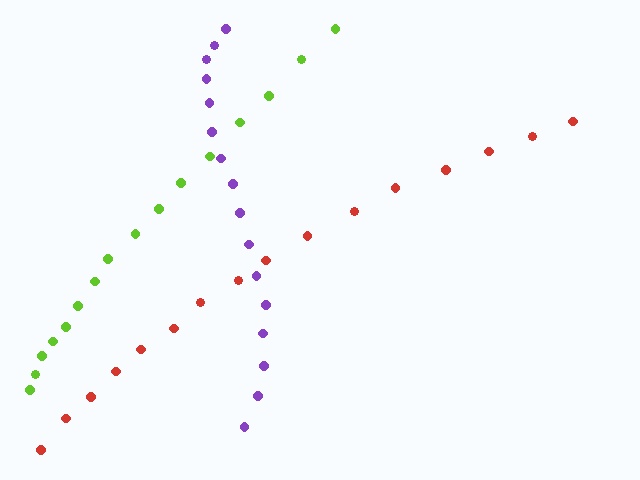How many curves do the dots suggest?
There are 3 distinct paths.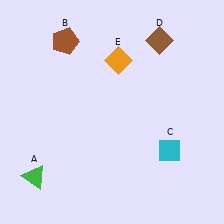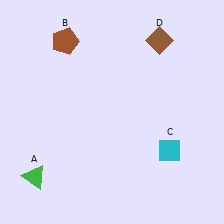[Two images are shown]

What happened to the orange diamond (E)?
The orange diamond (E) was removed in Image 2. It was in the top-right area of Image 1.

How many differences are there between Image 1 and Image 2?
There is 1 difference between the two images.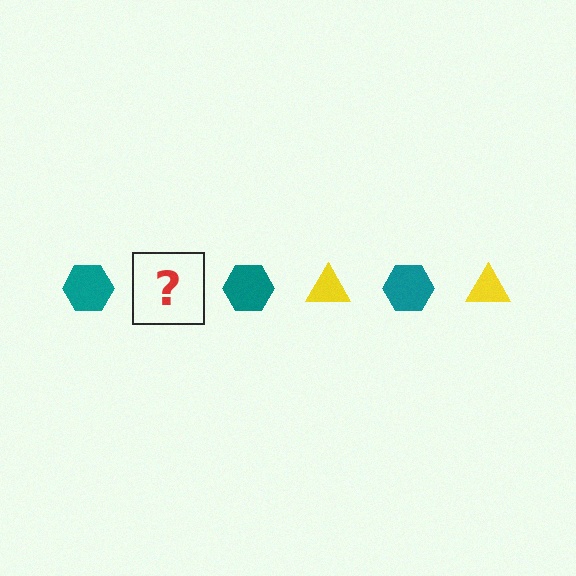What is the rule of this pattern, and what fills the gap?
The rule is that the pattern alternates between teal hexagon and yellow triangle. The gap should be filled with a yellow triangle.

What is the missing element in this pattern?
The missing element is a yellow triangle.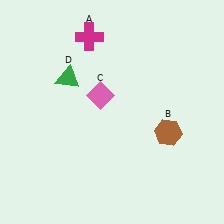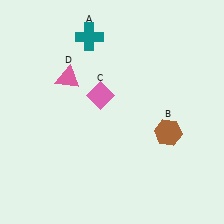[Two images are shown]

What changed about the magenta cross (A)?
In Image 1, A is magenta. In Image 2, it changed to teal.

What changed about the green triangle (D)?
In Image 1, D is green. In Image 2, it changed to pink.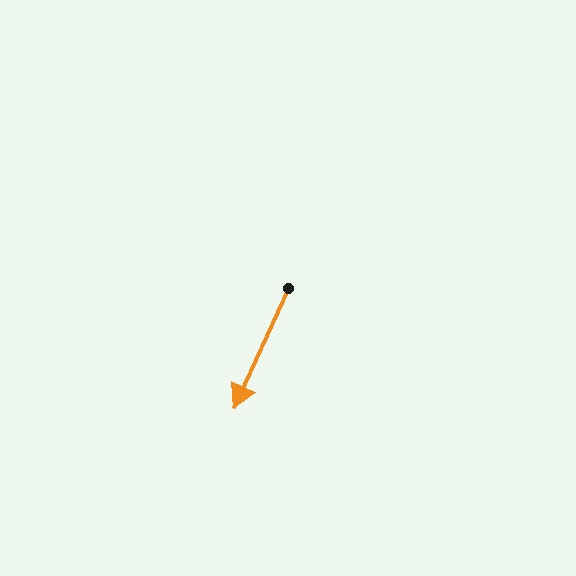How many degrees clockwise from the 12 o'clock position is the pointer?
Approximately 204 degrees.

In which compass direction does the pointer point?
Southwest.